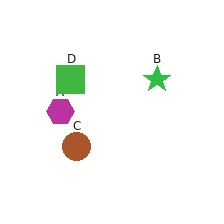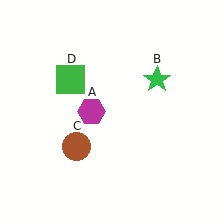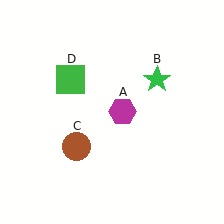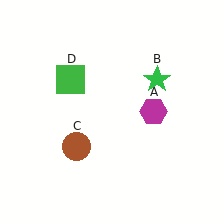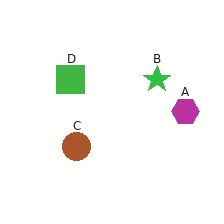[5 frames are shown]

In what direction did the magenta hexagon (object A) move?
The magenta hexagon (object A) moved right.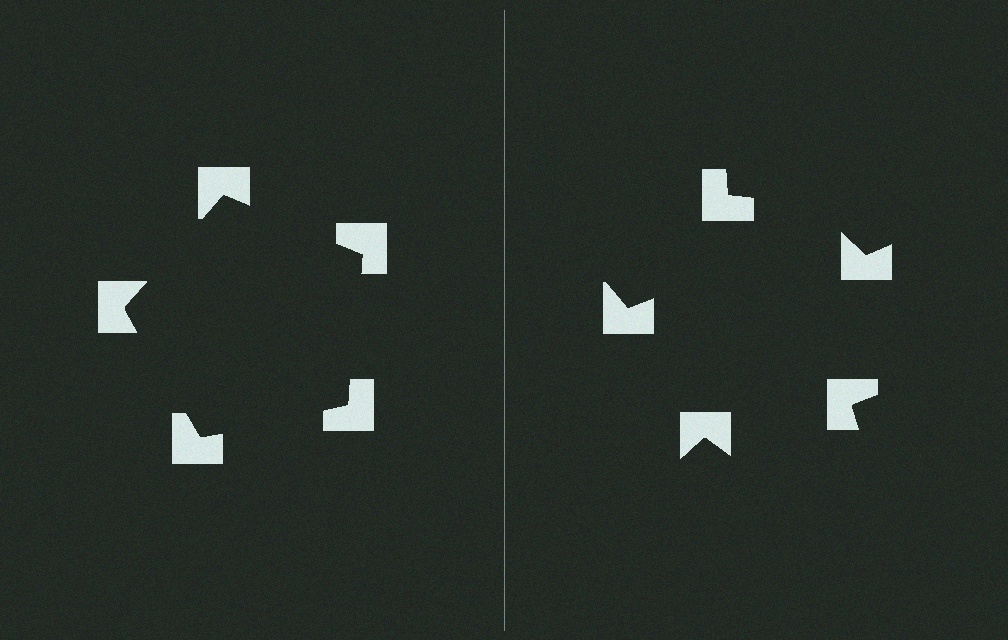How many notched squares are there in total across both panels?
10 — 5 on each side.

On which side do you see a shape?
An illusory pentagon appears on the left side. On the right side the wedge cuts are rotated, so no coherent shape forms.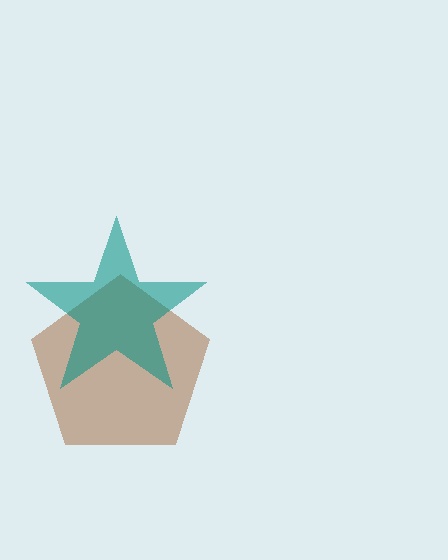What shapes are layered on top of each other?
The layered shapes are: a brown pentagon, a teal star.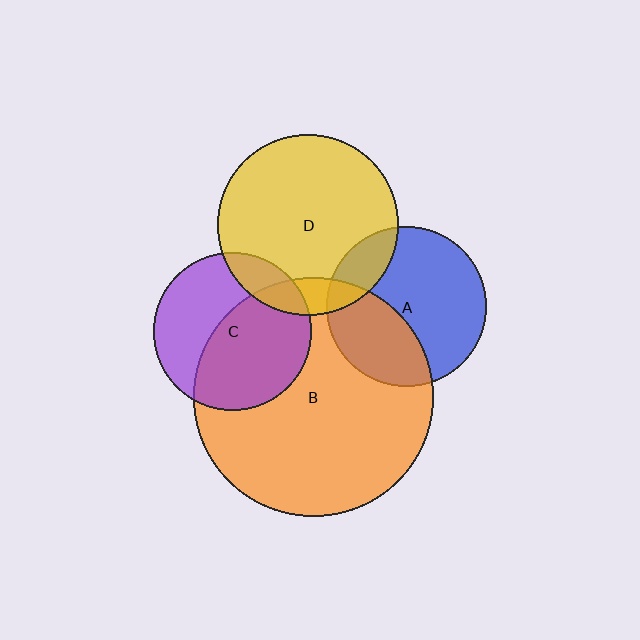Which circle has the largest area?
Circle B (orange).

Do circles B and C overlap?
Yes.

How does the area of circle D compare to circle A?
Approximately 1.3 times.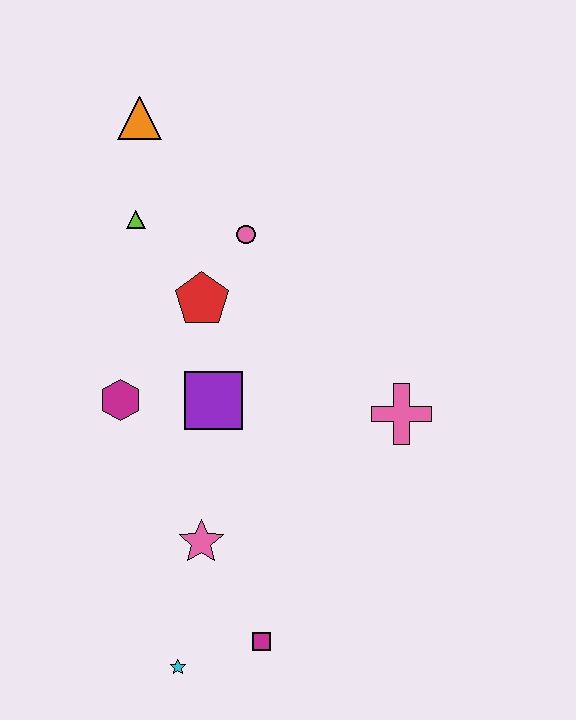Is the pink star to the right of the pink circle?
No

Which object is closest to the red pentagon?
The pink circle is closest to the red pentagon.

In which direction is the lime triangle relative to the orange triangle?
The lime triangle is below the orange triangle.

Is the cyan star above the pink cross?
No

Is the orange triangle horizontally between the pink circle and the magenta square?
No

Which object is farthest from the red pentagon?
The cyan star is farthest from the red pentagon.